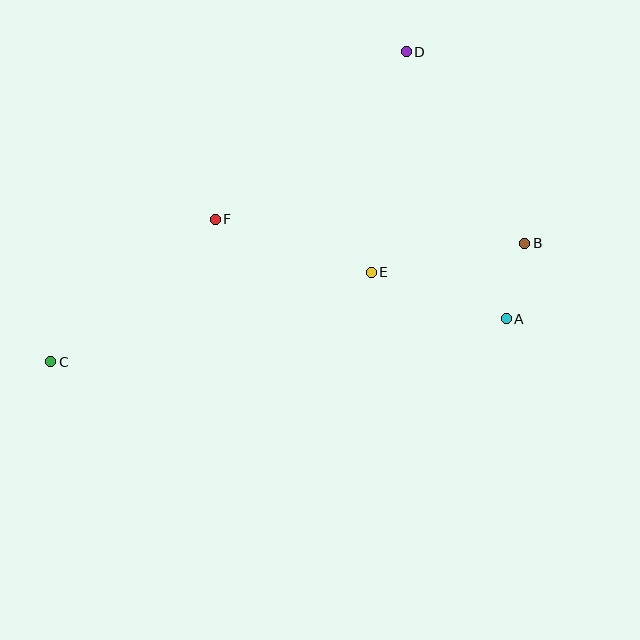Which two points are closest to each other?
Points A and B are closest to each other.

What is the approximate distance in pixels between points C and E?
The distance between C and E is approximately 333 pixels.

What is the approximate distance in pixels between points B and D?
The distance between B and D is approximately 225 pixels.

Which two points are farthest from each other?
Points B and C are farthest from each other.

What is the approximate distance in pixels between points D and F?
The distance between D and F is approximately 254 pixels.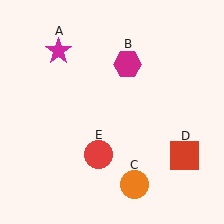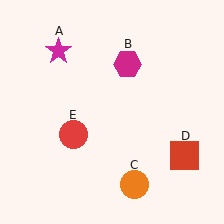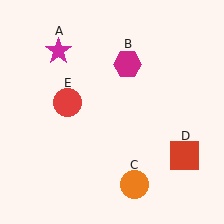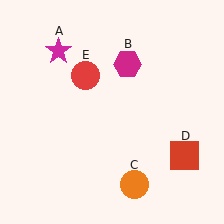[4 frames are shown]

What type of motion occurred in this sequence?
The red circle (object E) rotated clockwise around the center of the scene.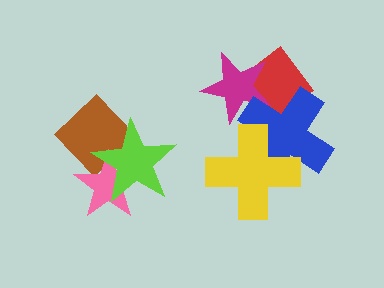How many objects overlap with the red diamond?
2 objects overlap with the red diamond.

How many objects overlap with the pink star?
2 objects overlap with the pink star.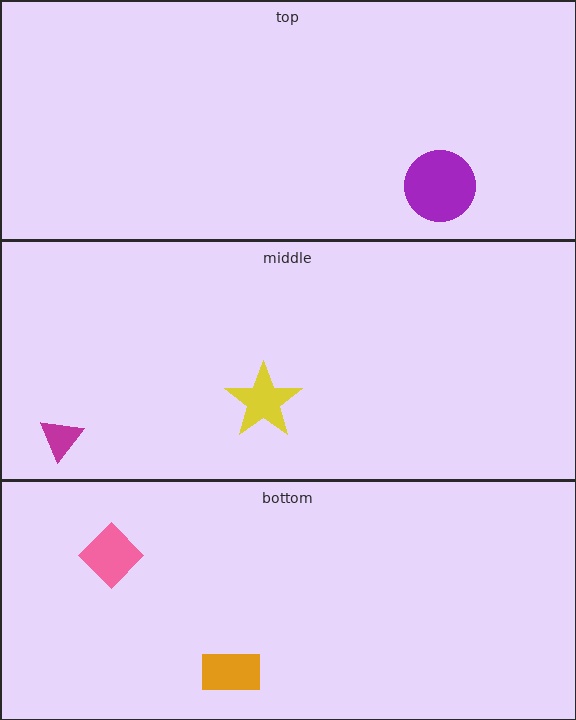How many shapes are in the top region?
1.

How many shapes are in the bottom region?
2.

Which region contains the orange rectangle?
The bottom region.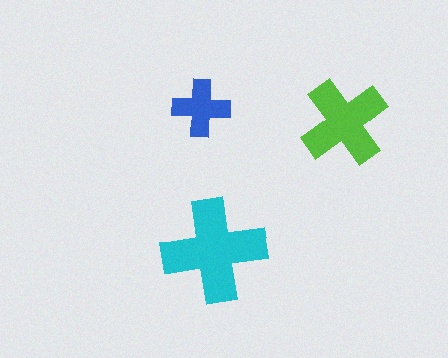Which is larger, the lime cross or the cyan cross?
The cyan one.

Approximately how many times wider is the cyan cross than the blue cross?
About 2 times wider.